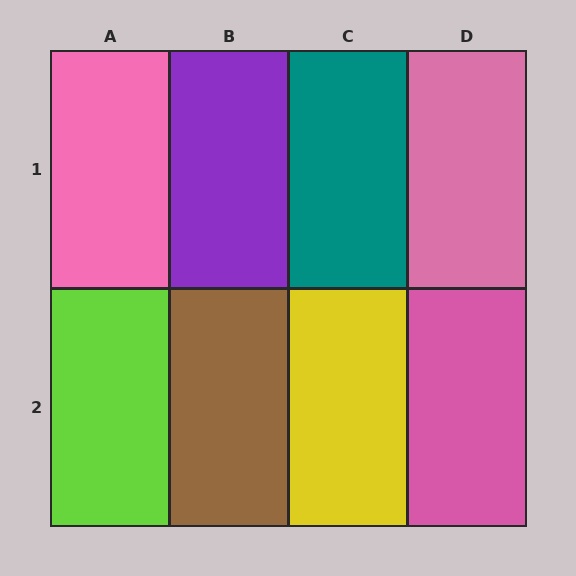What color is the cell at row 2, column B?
Brown.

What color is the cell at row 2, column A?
Lime.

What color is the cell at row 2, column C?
Yellow.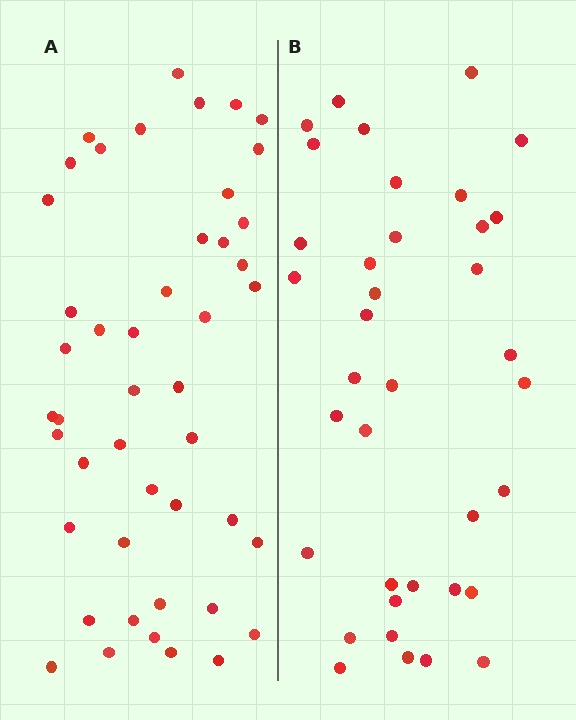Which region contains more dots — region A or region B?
Region A (the left region) has more dots.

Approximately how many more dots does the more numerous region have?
Region A has roughly 8 or so more dots than region B.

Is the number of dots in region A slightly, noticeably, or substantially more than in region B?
Region A has only slightly more — the two regions are fairly close. The ratio is roughly 1.2 to 1.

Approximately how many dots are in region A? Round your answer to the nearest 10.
About 50 dots. (The exact count is 46, which rounds to 50.)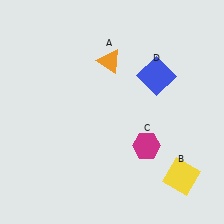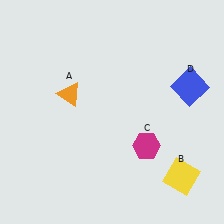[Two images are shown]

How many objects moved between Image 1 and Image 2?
2 objects moved between the two images.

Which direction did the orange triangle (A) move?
The orange triangle (A) moved left.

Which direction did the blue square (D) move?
The blue square (D) moved right.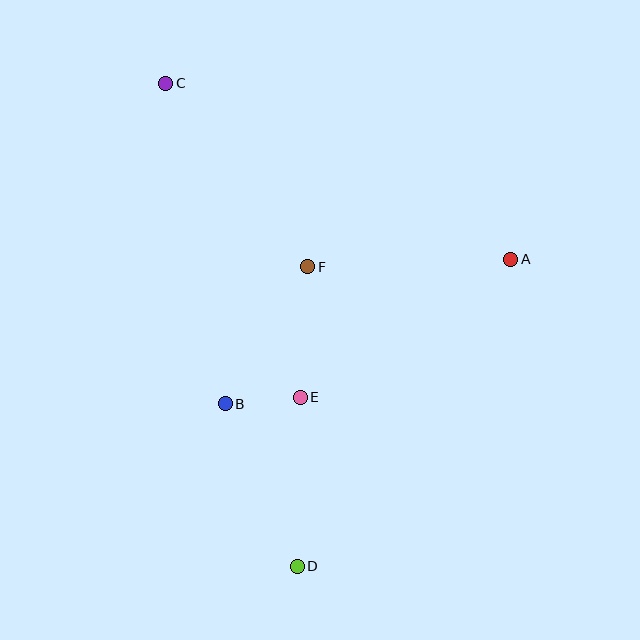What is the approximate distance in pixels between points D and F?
The distance between D and F is approximately 299 pixels.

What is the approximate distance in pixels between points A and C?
The distance between A and C is approximately 387 pixels.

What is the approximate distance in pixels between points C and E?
The distance between C and E is approximately 342 pixels.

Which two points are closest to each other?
Points B and E are closest to each other.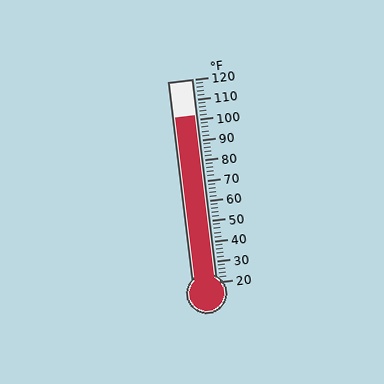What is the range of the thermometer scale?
The thermometer scale ranges from 20°F to 120°F.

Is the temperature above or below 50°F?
The temperature is above 50°F.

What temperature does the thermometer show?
The thermometer shows approximately 102°F.